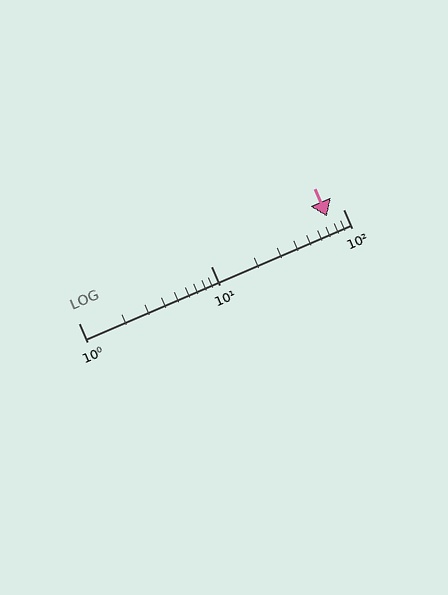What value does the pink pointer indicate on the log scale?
The pointer indicates approximately 75.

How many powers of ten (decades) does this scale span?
The scale spans 2 decades, from 1 to 100.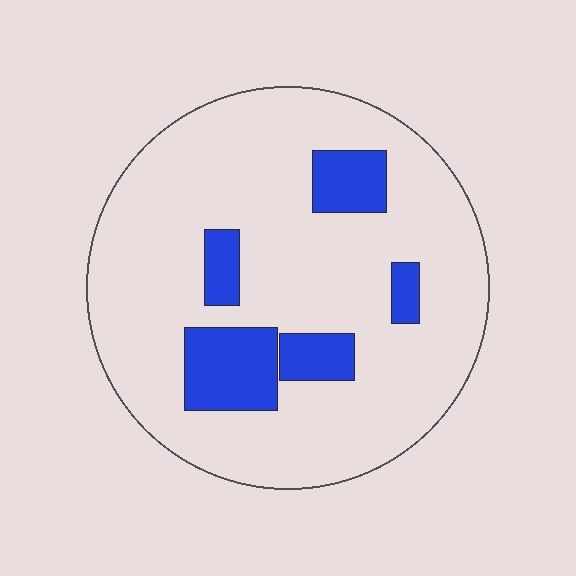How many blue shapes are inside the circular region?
5.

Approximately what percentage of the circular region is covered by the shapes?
Approximately 15%.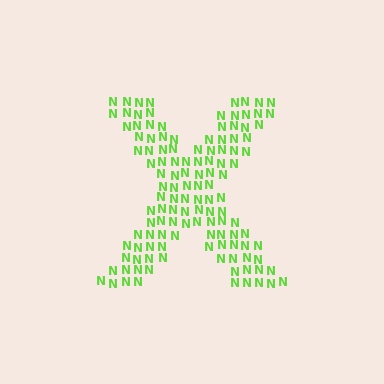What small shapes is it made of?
It is made of small letter N's.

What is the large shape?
The large shape is the letter X.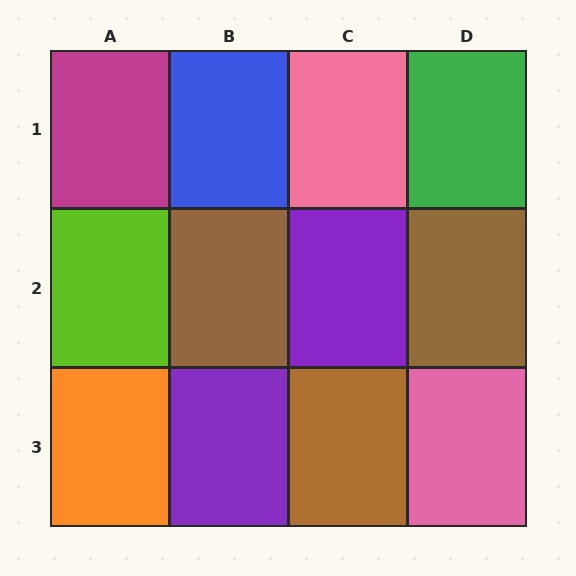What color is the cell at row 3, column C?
Brown.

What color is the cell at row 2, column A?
Lime.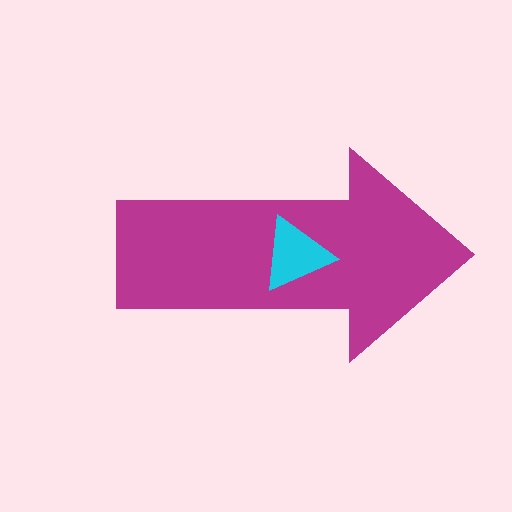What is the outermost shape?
The magenta arrow.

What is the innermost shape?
The cyan triangle.